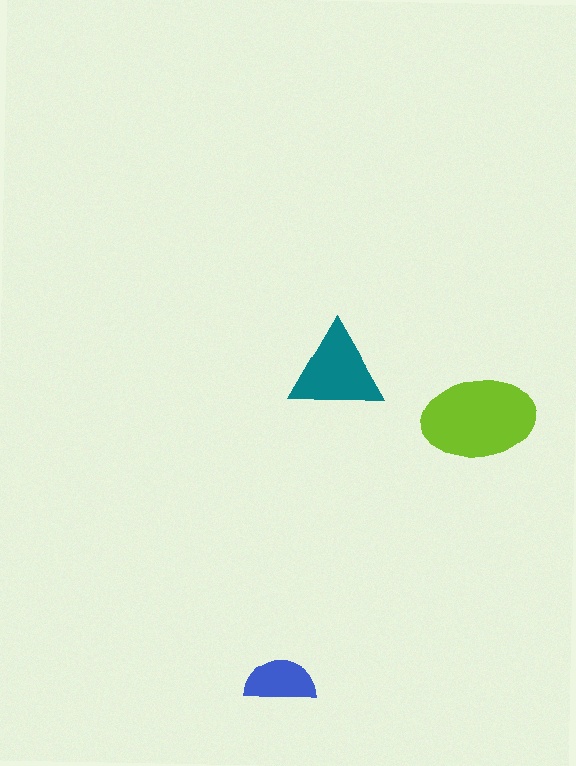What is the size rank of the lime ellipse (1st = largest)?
1st.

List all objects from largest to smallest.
The lime ellipse, the teal triangle, the blue semicircle.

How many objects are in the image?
There are 3 objects in the image.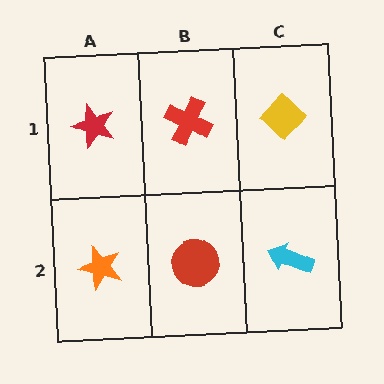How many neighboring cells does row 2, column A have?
2.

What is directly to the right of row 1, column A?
A red cross.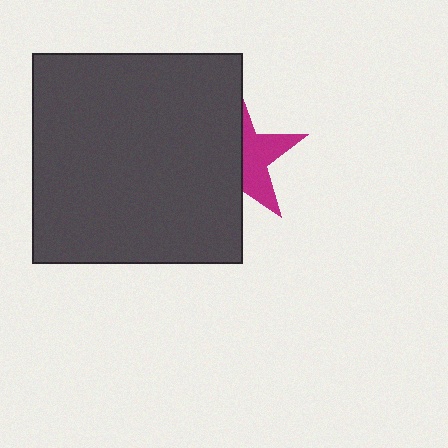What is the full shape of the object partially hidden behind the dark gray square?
The partially hidden object is a magenta star.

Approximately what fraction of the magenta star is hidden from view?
Roughly 58% of the magenta star is hidden behind the dark gray square.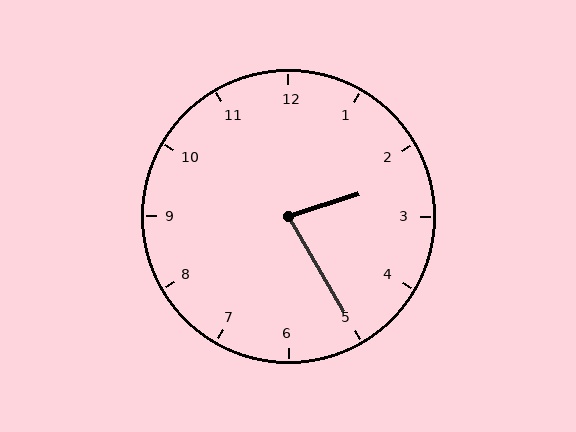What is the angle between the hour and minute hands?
Approximately 78 degrees.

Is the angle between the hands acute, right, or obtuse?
It is acute.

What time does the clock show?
2:25.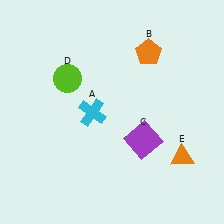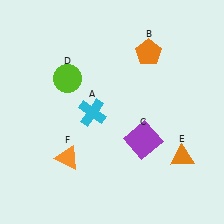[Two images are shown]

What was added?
An orange triangle (F) was added in Image 2.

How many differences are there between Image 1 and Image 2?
There is 1 difference between the two images.